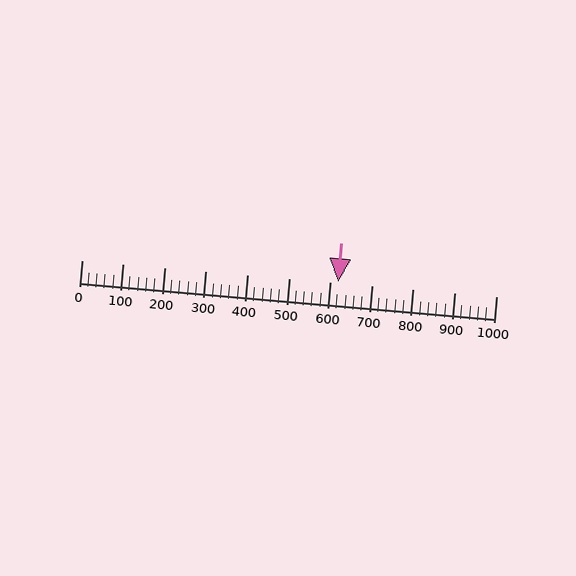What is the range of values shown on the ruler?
The ruler shows values from 0 to 1000.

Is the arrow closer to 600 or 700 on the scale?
The arrow is closer to 600.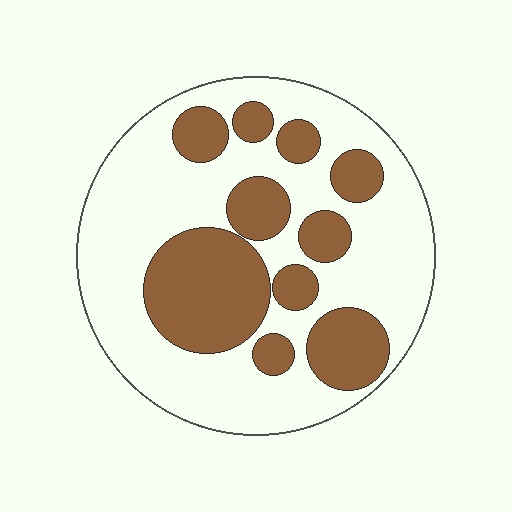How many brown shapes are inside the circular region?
10.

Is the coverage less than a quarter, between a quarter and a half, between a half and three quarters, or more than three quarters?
Between a quarter and a half.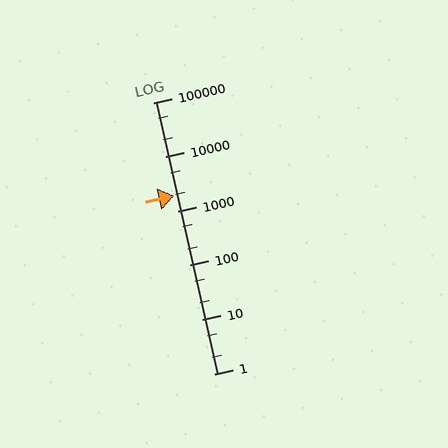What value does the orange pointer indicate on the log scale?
The pointer indicates approximately 1900.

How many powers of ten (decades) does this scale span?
The scale spans 5 decades, from 1 to 100000.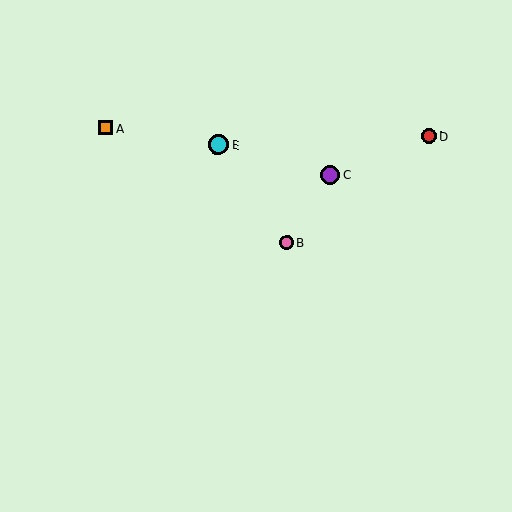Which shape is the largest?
The cyan circle (labeled E) is the largest.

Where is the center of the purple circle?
The center of the purple circle is at (330, 175).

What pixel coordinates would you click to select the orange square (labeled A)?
Click at (105, 128) to select the orange square A.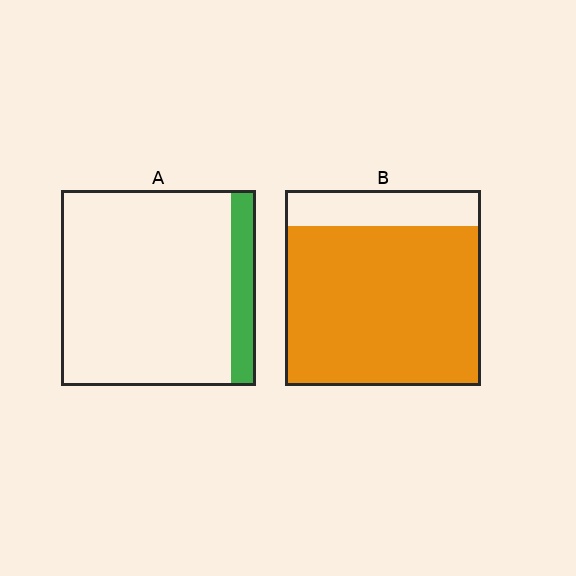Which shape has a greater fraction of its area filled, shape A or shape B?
Shape B.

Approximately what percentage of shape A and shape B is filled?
A is approximately 15% and B is approximately 80%.